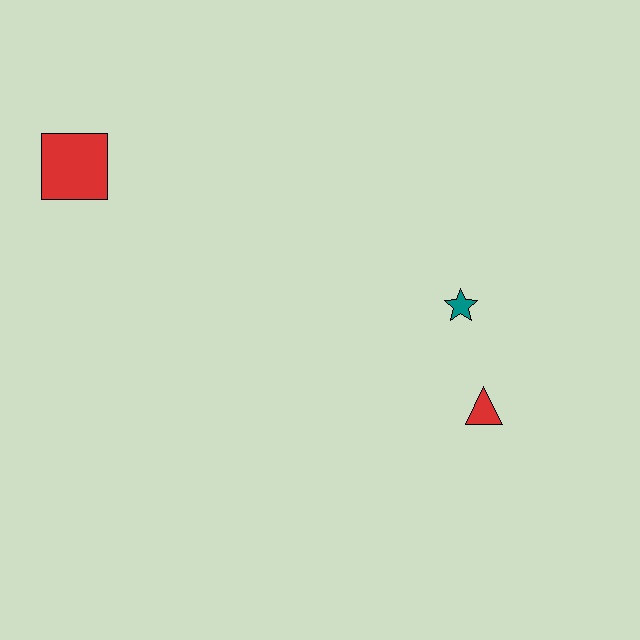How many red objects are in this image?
There are 2 red objects.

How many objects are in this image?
There are 3 objects.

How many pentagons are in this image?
There are no pentagons.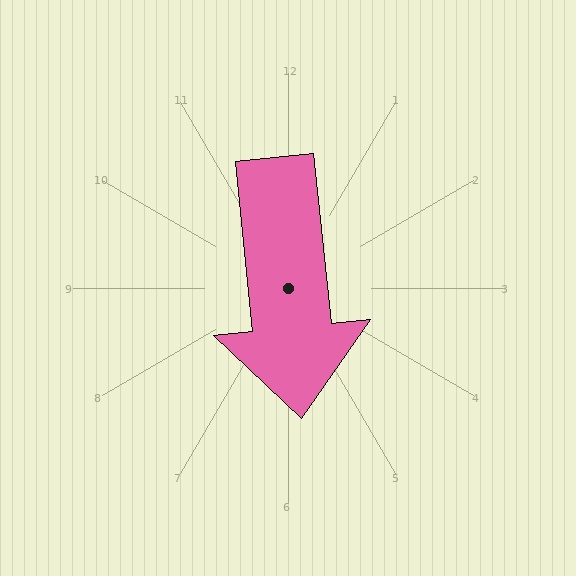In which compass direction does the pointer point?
South.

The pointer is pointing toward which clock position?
Roughly 6 o'clock.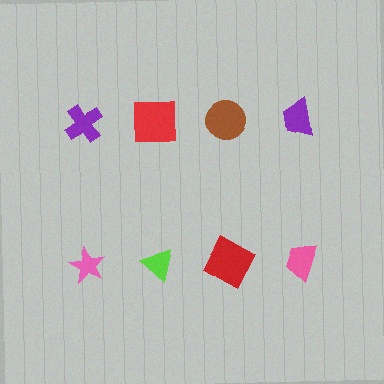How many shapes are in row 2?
4 shapes.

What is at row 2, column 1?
A pink star.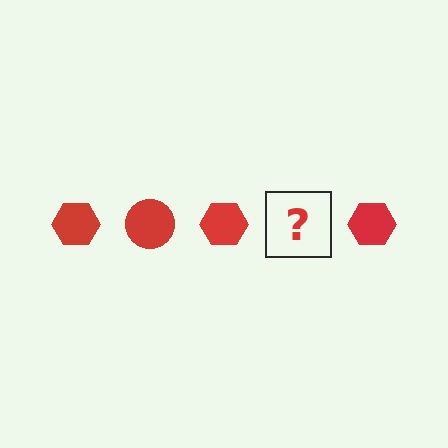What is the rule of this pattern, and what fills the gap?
The rule is that the pattern cycles through hexagon, circle shapes in red. The gap should be filled with a red circle.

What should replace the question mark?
The question mark should be replaced with a red circle.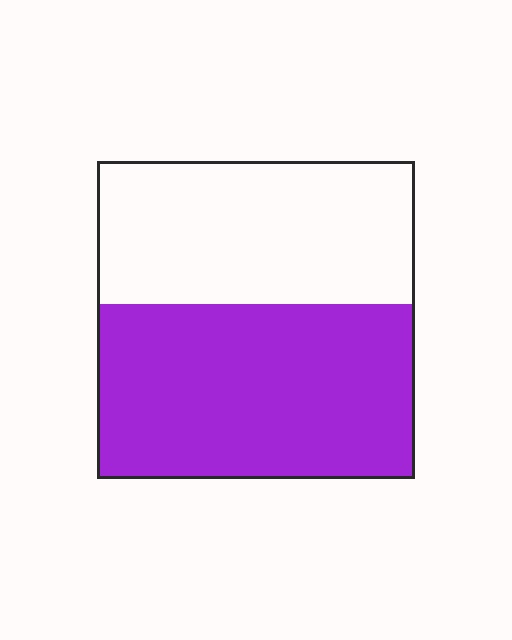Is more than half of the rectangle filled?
Yes.